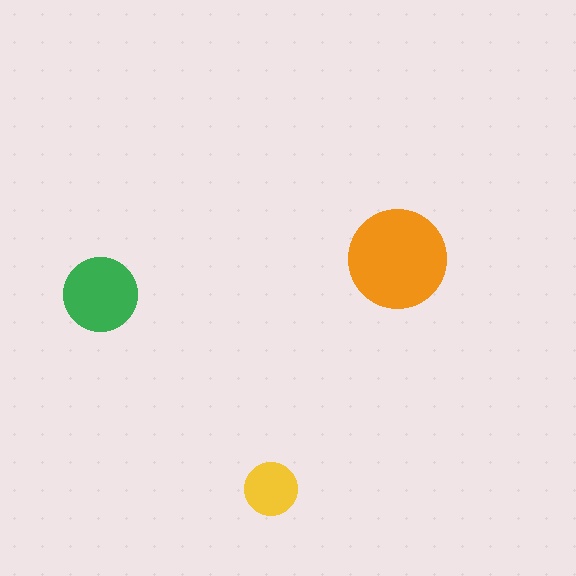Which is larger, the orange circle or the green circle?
The orange one.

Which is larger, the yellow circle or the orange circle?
The orange one.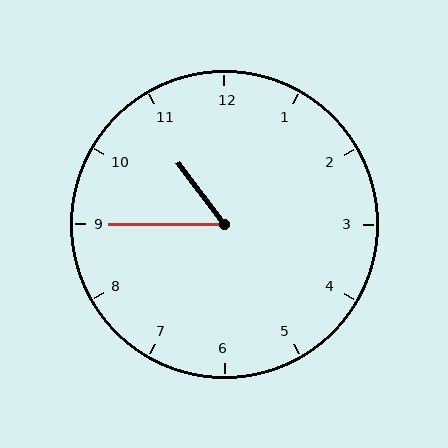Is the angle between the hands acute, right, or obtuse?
It is acute.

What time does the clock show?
10:45.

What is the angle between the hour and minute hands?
Approximately 52 degrees.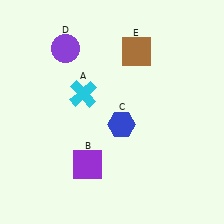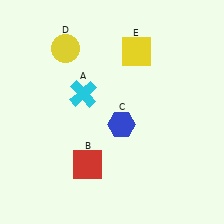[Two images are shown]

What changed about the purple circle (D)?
In Image 1, D is purple. In Image 2, it changed to yellow.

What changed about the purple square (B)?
In Image 1, B is purple. In Image 2, it changed to red.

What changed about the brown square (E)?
In Image 1, E is brown. In Image 2, it changed to yellow.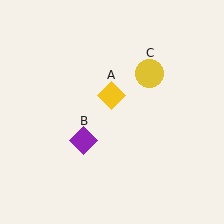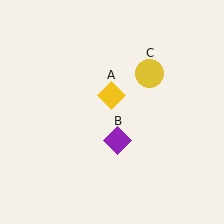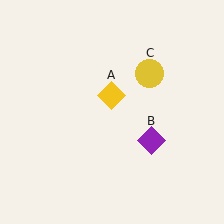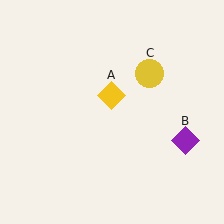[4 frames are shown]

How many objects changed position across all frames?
1 object changed position: purple diamond (object B).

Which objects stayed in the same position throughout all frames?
Yellow diamond (object A) and yellow circle (object C) remained stationary.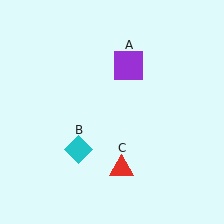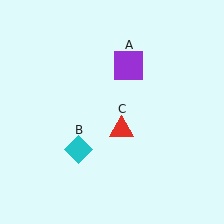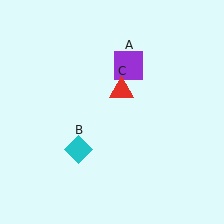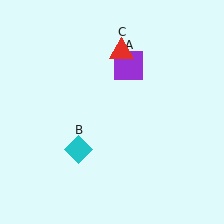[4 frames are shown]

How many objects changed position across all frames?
1 object changed position: red triangle (object C).